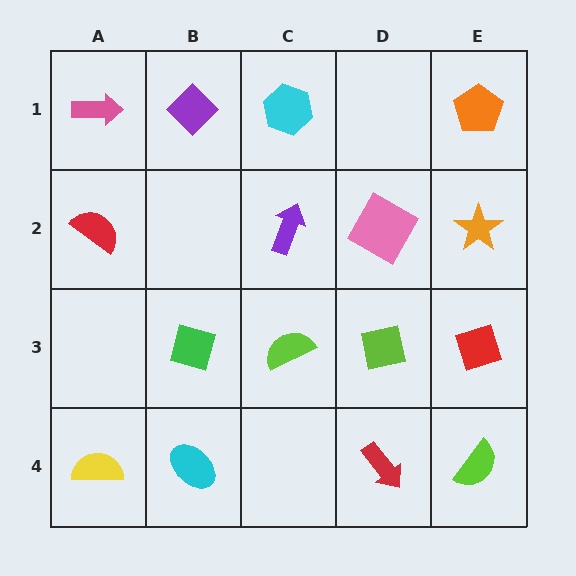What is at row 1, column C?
A cyan hexagon.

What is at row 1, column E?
An orange pentagon.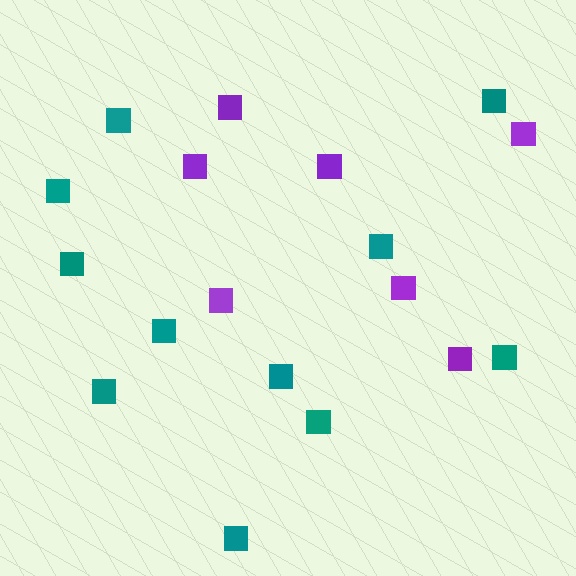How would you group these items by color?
There are 2 groups: one group of teal squares (11) and one group of purple squares (7).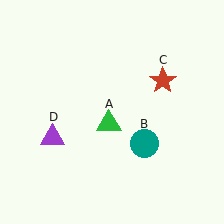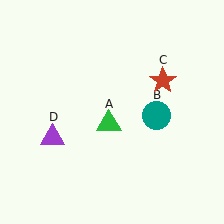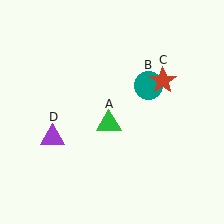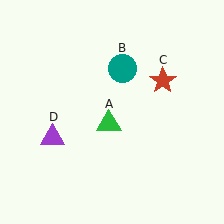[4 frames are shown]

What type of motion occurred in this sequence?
The teal circle (object B) rotated counterclockwise around the center of the scene.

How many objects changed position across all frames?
1 object changed position: teal circle (object B).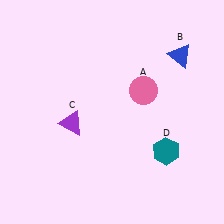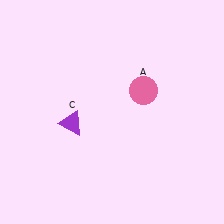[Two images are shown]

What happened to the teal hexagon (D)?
The teal hexagon (D) was removed in Image 2. It was in the bottom-right area of Image 1.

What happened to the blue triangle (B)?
The blue triangle (B) was removed in Image 2. It was in the top-right area of Image 1.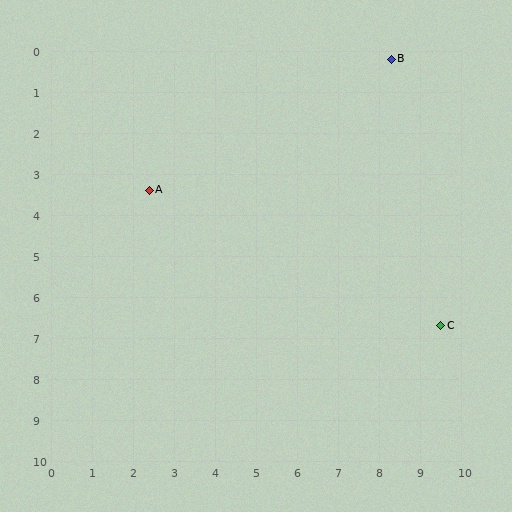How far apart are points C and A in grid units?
Points C and A are about 7.8 grid units apart.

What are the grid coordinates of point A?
Point A is at approximately (2.4, 3.4).